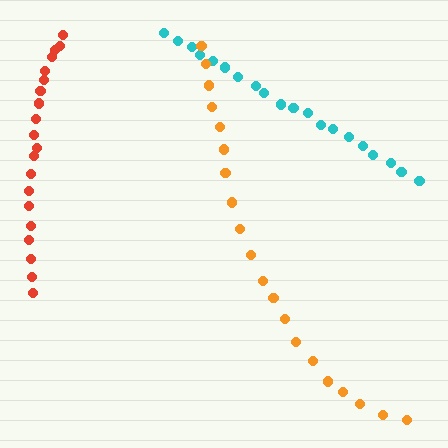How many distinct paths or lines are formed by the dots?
There are 3 distinct paths.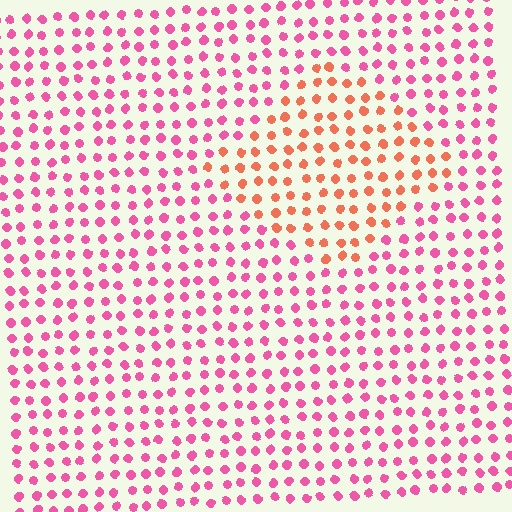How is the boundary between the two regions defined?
The boundary is defined purely by a slight shift in hue (about 42 degrees). Spacing, size, and orientation are identical on both sides.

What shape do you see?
I see a diamond.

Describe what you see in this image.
The image is filled with small pink elements in a uniform arrangement. A diamond-shaped region is visible where the elements are tinted to a slightly different hue, forming a subtle color boundary.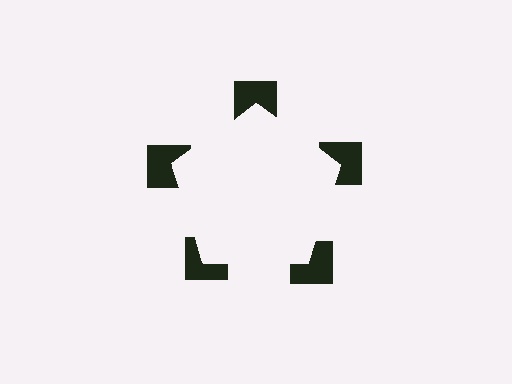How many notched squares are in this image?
There are 5 — one at each vertex of the illusory pentagon.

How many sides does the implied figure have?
5 sides.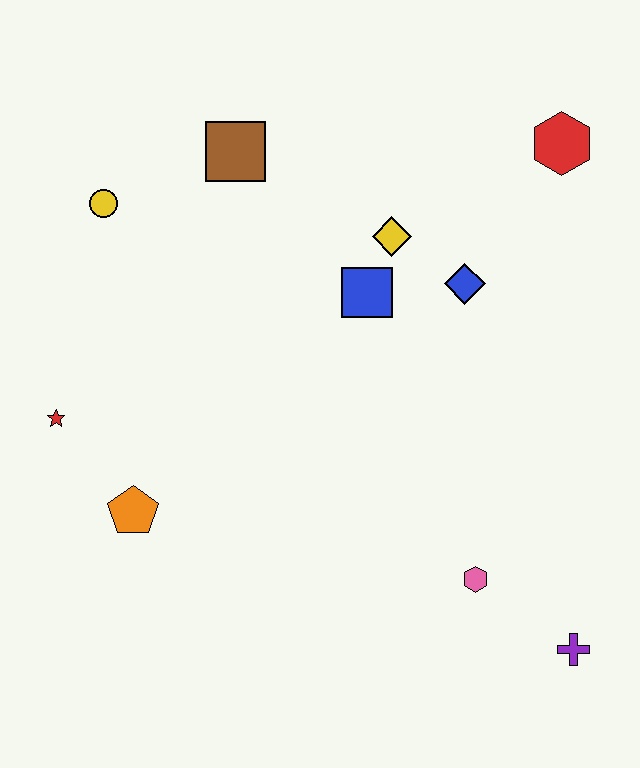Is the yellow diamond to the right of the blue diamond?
No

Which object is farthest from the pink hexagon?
The yellow circle is farthest from the pink hexagon.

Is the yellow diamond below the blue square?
No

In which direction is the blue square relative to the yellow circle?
The blue square is to the right of the yellow circle.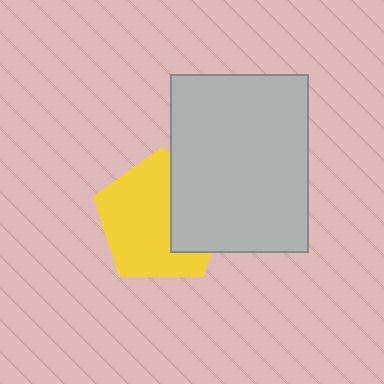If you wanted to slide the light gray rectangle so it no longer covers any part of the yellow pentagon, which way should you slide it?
Slide it right — that is the most direct way to separate the two shapes.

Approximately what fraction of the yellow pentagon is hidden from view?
Roughly 34% of the yellow pentagon is hidden behind the light gray rectangle.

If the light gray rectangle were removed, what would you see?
You would see the complete yellow pentagon.